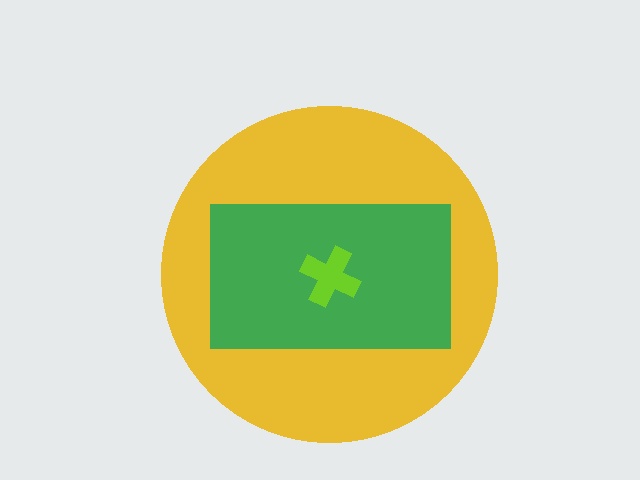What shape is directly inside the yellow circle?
The green rectangle.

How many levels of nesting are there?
3.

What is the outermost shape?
The yellow circle.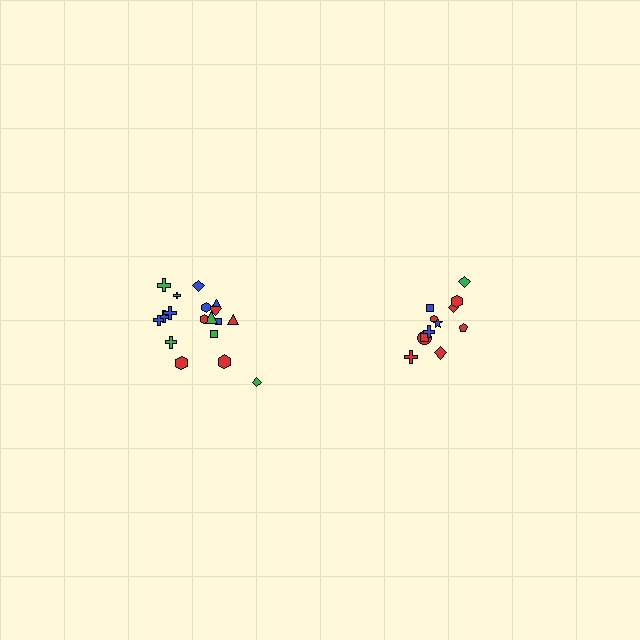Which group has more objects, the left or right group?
The left group.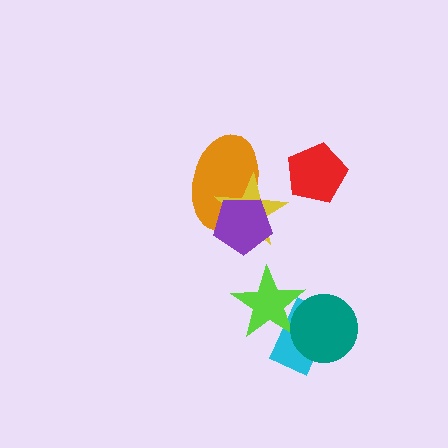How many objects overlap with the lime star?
2 objects overlap with the lime star.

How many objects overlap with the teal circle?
2 objects overlap with the teal circle.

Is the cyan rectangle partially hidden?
Yes, it is partially covered by another shape.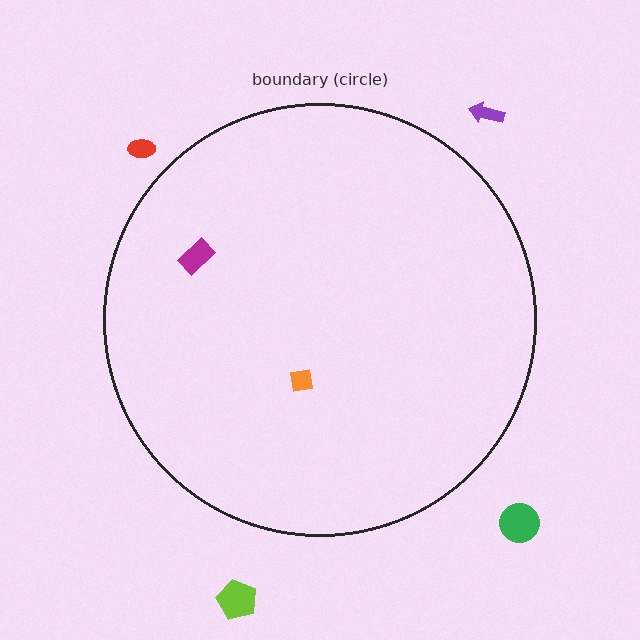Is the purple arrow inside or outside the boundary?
Outside.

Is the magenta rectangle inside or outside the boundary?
Inside.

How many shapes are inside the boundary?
2 inside, 4 outside.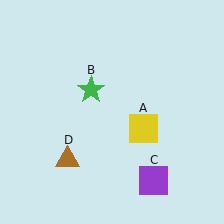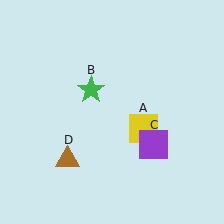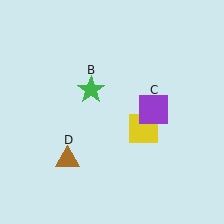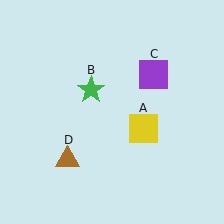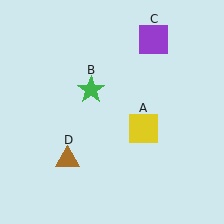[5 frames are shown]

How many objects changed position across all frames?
1 object changed position: purple square (object C).